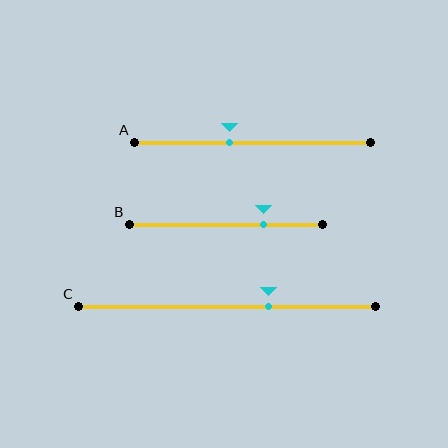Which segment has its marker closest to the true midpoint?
Segment A has its marker closest to the true midpoint.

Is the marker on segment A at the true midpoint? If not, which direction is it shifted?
No, the marker on segment A is shifted to the left by about 10% of the segment length.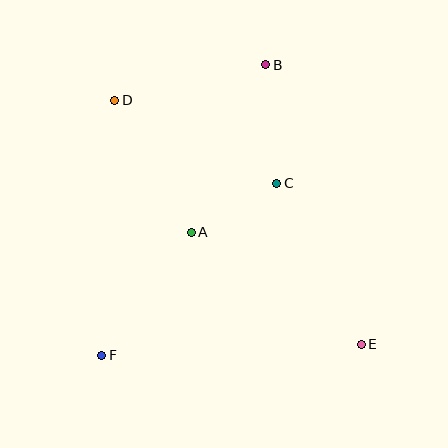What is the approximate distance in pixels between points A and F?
The distance between A and F is approximately 152 pixels.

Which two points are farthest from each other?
Points D and E are farthest from each other.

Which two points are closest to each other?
Points A and C are closest to each other.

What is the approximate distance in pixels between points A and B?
The distance between A and B is approximately 183 pixels.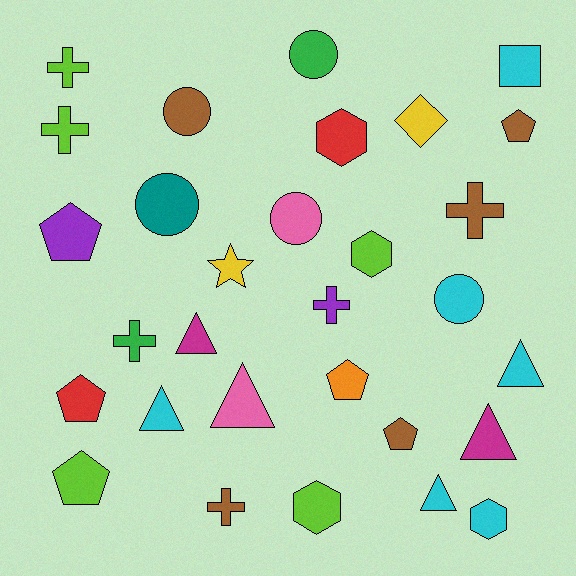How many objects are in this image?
There are 30 objects.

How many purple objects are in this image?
There are 2 purple objects.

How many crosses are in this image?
There are 6 crosses.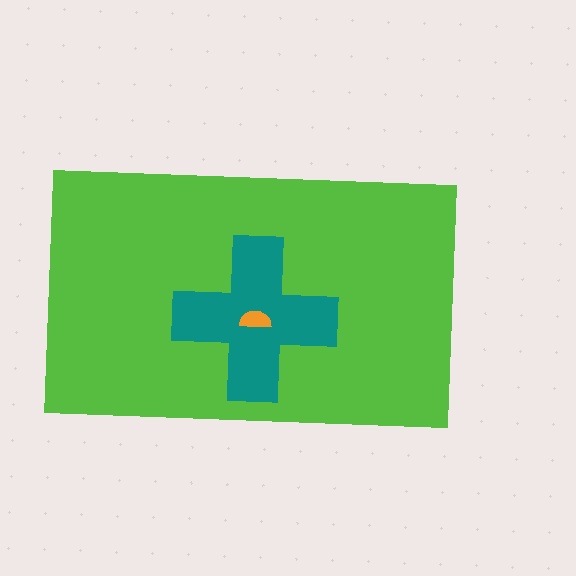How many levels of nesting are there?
3.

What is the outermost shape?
The lime rectangle.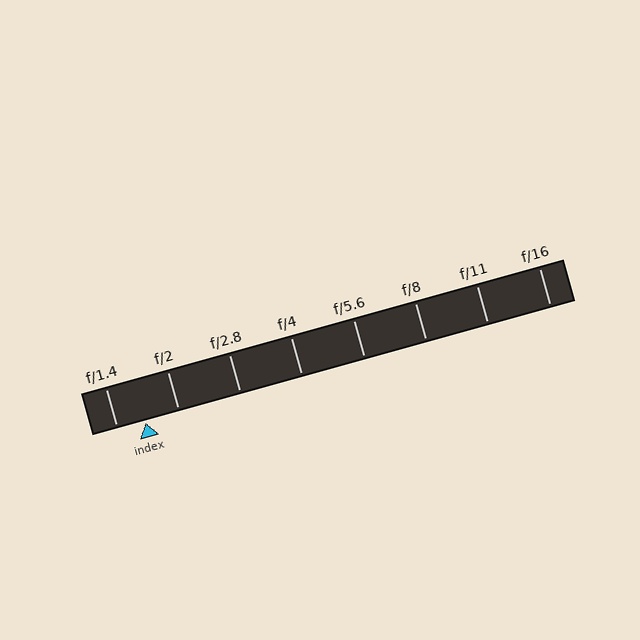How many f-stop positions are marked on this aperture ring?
There are 8 f-stop positions marked.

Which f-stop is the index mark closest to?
The index mark is closest to f/1.4.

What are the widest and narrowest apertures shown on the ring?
The widest aperture shown is f/1.4 and the narrowest is f/16.